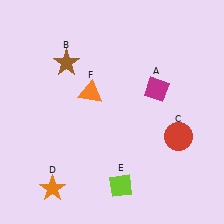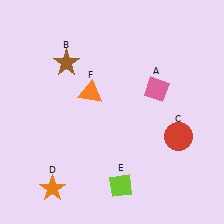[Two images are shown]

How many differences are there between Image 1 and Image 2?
There is 1 difference between the two images.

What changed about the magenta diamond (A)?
In Image 1, A is magenta. In Image 2, it changed to pink.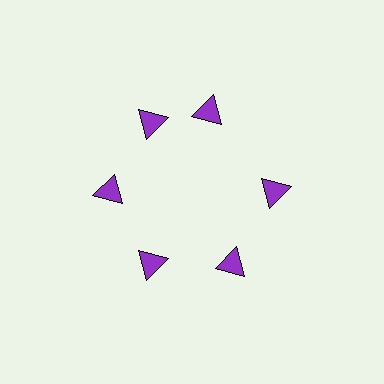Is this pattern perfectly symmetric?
No. The 6 purple triangles are arranged in a ring, but one element near the 1 o'clock position is rotated out of alignment along the ring, breaking the 6-fold rotational symmetry.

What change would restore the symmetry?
The symmetry would be restored by rotating it back into even spacing with its neighbors so that all 6 triangles sit at equal angles and equal distance from the center.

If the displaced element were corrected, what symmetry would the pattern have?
It would have 6-fold rotational symmetry — the pattern would map onto itself every 60 degrees.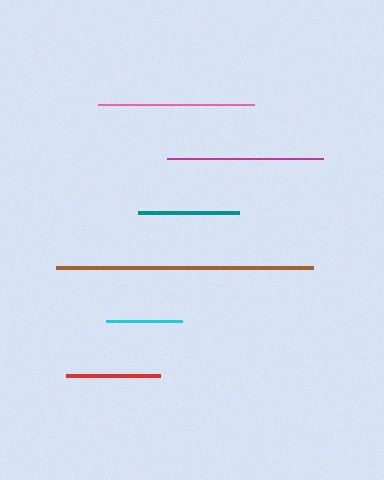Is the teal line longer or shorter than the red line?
The teal line is longer than the red line.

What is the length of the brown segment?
The brown segment is approximately 257 pixels long.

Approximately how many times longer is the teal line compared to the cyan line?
The teal line is approximately 1.3 times the length of the cyan line.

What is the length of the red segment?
The red segment is approximately 94 pixels long.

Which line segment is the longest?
The brown line is the longest at approximately 257 pixels.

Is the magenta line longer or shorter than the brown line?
The brown line is longer than the magenta line.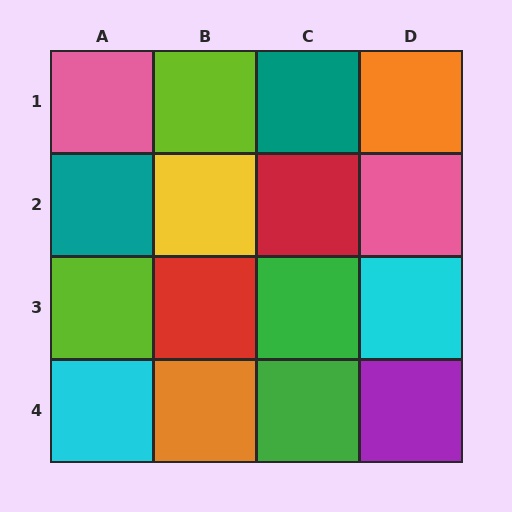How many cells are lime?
2 cells are lime.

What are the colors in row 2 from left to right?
Teal, yellow, red, pink.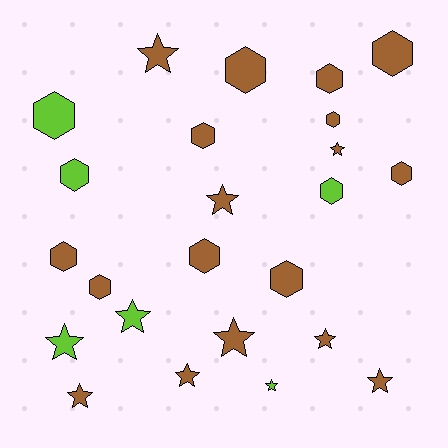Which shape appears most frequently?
Hexagon, with 13 objects.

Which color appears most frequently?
Brown, with 18 objects.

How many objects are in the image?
There are 24 objects.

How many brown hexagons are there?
There are 10 brown hexagons.